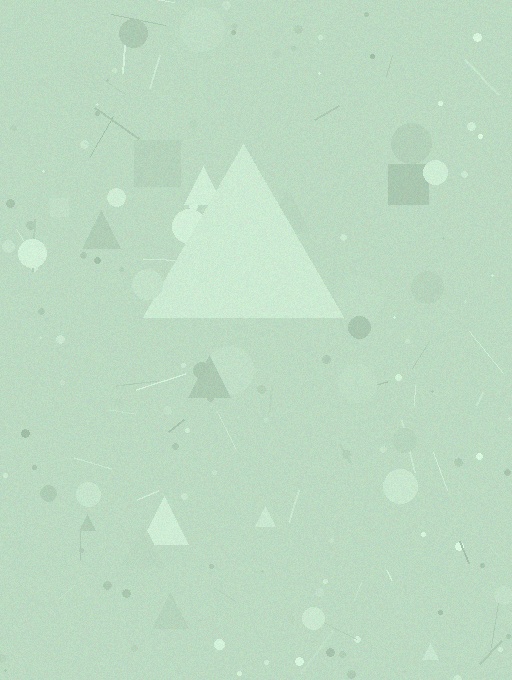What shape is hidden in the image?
A triangle is hidden in the image.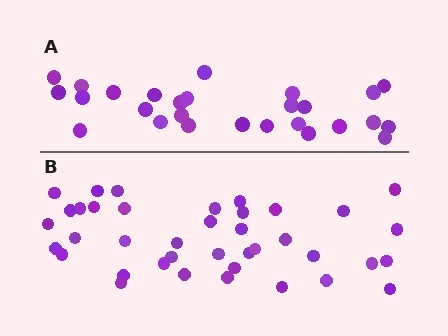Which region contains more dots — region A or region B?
Region B (the bottom region) has more dots.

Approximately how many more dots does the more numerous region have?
Region B has roughly 12 or so more dots than region A.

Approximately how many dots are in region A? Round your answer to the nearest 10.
About 30 dots. (The exact count is 27, which rounds to 30.)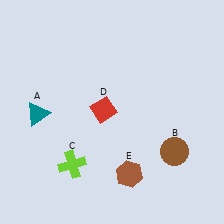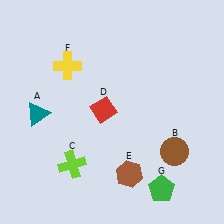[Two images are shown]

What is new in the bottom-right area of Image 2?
A green pentagon (G) was added in the bottom-right area of Image 2.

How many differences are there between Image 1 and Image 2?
There are 2 differences between the two images.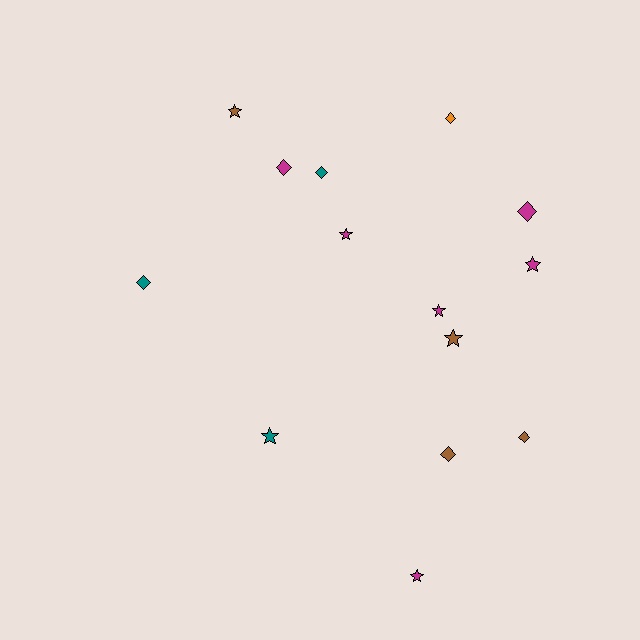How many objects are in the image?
There are 14 objects.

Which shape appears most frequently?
Diamond, with 7 objects.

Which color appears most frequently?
Magenta, with 6 objects.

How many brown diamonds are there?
There are 2 brown diamonds.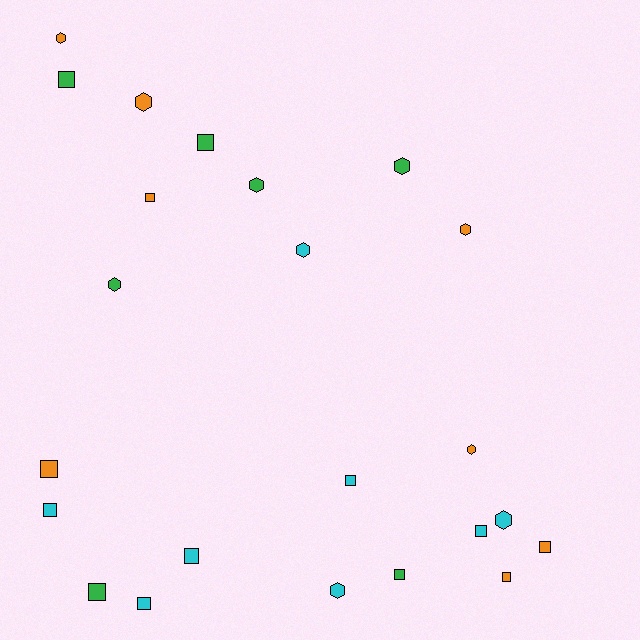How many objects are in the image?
There are 23 objects.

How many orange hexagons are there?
There are 4 orange hexagons.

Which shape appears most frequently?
Square, with 13 objects.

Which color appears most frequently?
Cyan, with 8 objects.